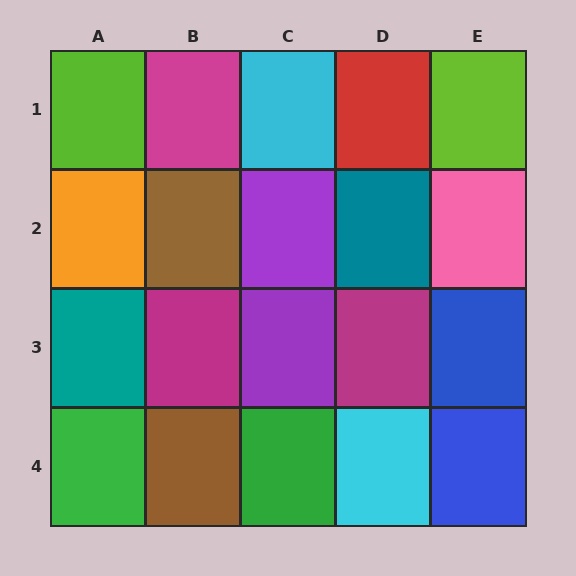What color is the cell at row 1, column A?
Lime.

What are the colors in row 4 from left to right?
Green, brown, green, cyan, blue.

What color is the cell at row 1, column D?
Red.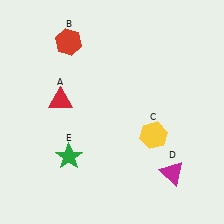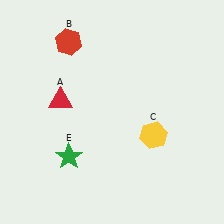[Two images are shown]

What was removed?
The magenta triangle (D) was removed in Image 2.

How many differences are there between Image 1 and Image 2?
There is 1 difference between the two images.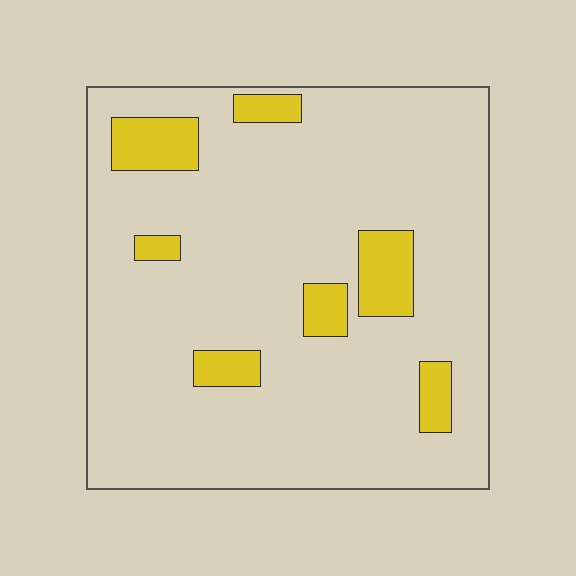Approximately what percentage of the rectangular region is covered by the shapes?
Approximately 10%.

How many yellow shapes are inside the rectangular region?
7.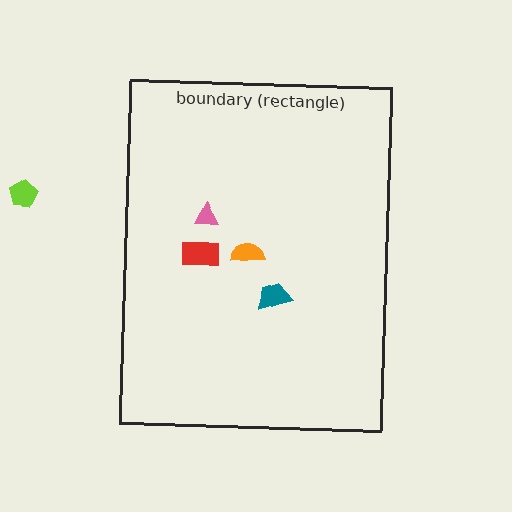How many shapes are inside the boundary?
4 inside, 1 outside.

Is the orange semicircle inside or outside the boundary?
Inside.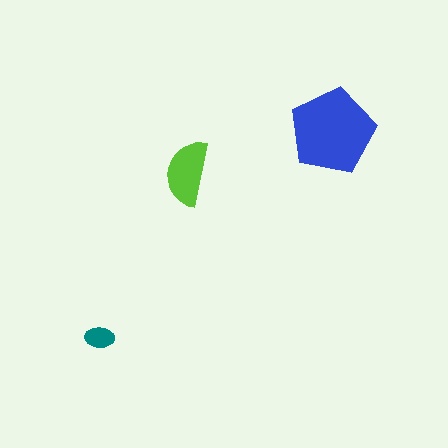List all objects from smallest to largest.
The teal ellipse, the lime semicircle, the blue pentagon.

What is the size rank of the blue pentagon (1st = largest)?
1st.